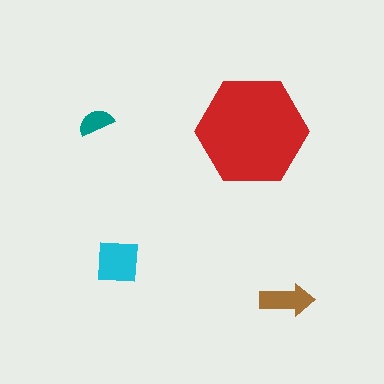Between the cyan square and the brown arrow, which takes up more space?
The cyan square.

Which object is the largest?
The red hexagon.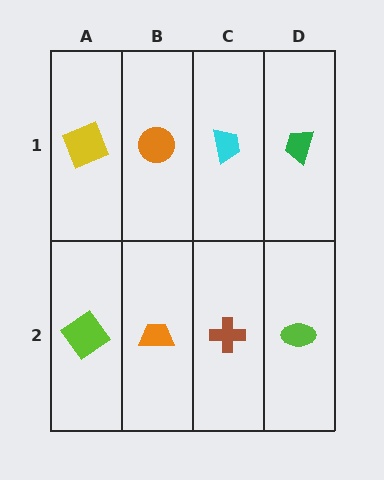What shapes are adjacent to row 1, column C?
A brown cross (row 2, column C), an orange circle (row 1, column B), a green trapezoid (row 1, column D).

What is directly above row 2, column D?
A green trapezoid.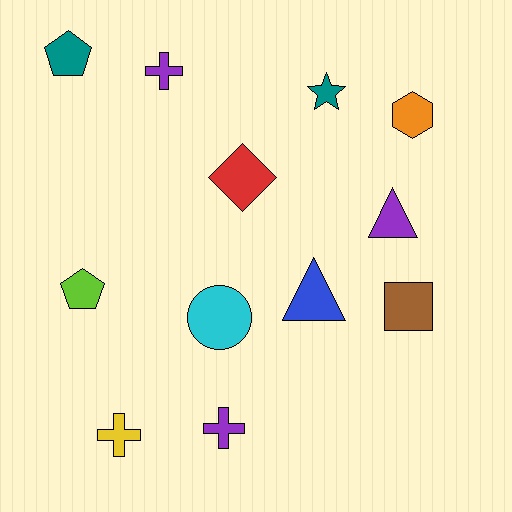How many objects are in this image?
There are 12 objects.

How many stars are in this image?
There is 1 star.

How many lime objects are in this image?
There is 1 lime object.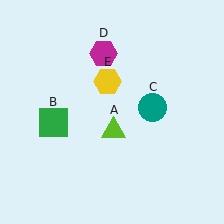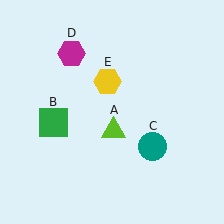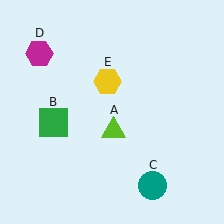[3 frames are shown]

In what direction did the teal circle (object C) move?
The teal circle (object C) moved down.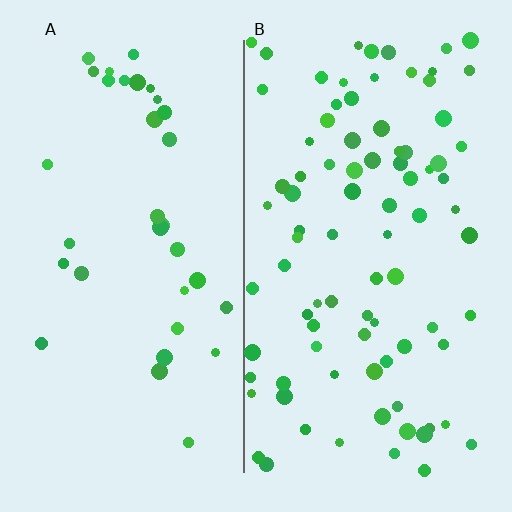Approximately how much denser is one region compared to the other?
Approximately 2.5× — region B over region A.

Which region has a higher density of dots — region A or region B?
B (the right).